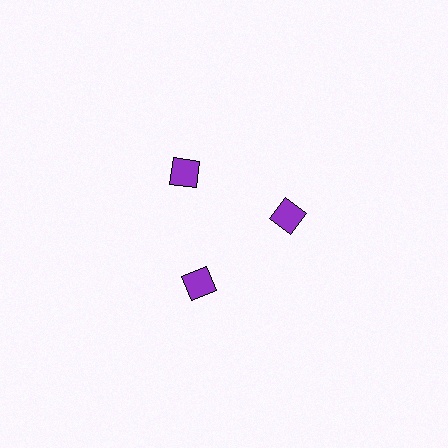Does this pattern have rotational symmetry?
Yes, this pattern has 3-fold rotational symmetry. It looks the same after rotating 120 degrees around the center.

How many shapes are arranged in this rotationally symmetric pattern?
There are 3 shapes, arranged in 3 groups of 1.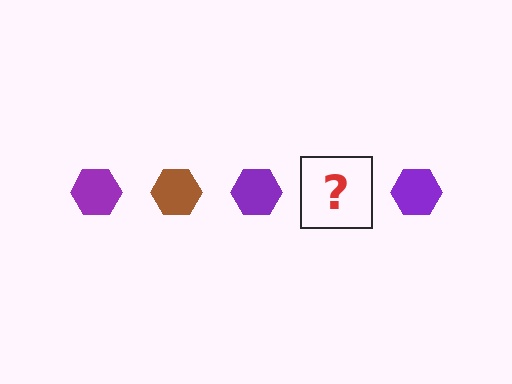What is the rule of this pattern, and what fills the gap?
The rule is that the pattern cycles through purple, brown hexagons. The gap should be filled with a brown hexagon.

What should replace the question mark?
The question mark should be replaced with a brown hexagon.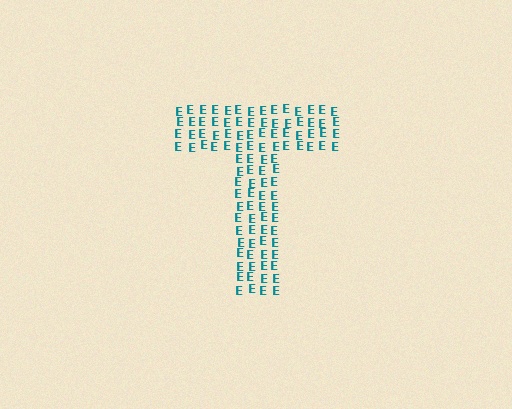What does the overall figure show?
The overall figure shows the letter T.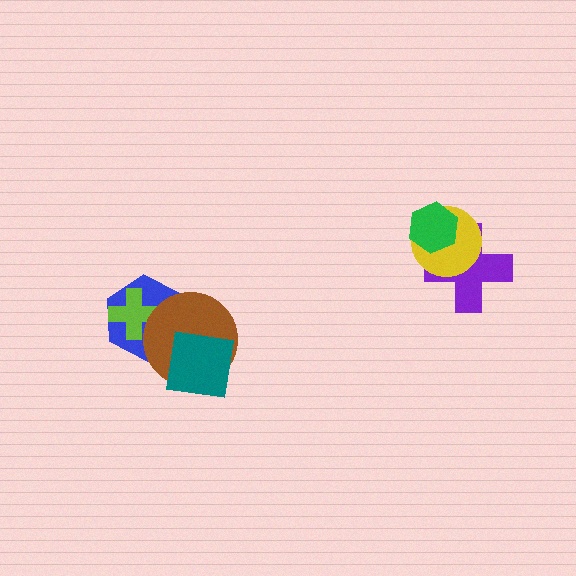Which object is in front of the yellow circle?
The green hexagon is in front of the yellow circle.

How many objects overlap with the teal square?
2 objects overlap with the teal square.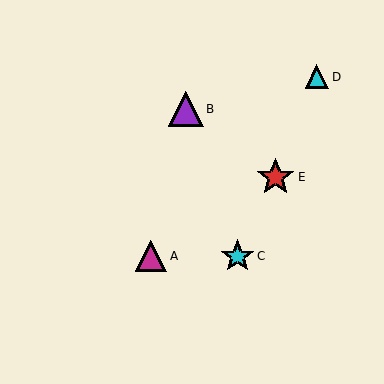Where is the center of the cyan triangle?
The center of the cyan triangle is at (317, 77).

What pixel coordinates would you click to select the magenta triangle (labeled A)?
Click at (151, 256) to select the magenta triangle A.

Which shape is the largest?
The red star (labeled E) is the largest.